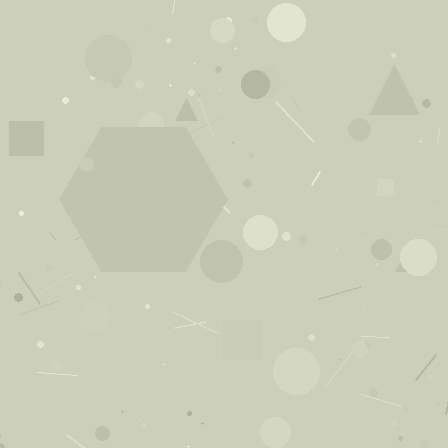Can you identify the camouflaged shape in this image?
The camouflaged shape is a hexagon.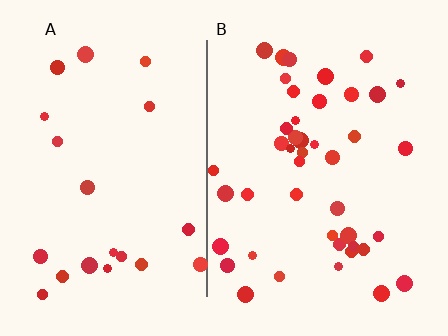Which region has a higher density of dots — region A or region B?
B (the right).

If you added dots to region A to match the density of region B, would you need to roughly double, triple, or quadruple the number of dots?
Approximately double.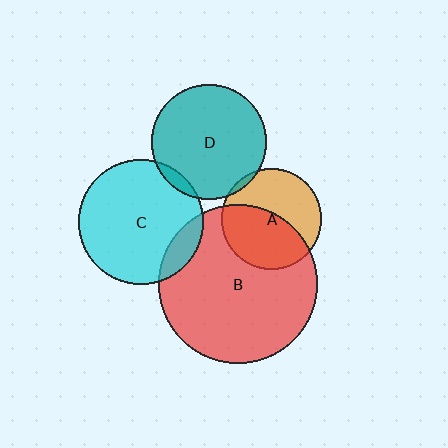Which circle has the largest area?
Circle B (red).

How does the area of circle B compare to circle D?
Approximately 1.9 times.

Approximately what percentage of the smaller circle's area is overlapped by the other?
Approximately 5%.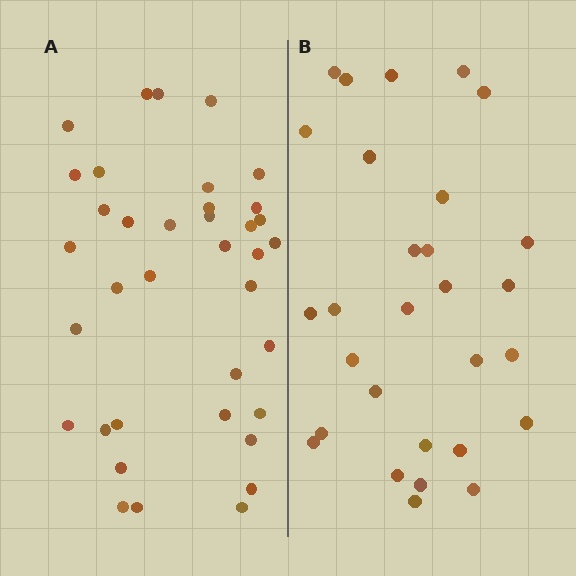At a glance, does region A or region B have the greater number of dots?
Region A (the left region) has more dots.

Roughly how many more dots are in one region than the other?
Region A has roughly 8 or so more dots than region B.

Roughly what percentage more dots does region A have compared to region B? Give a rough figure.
About 30% more.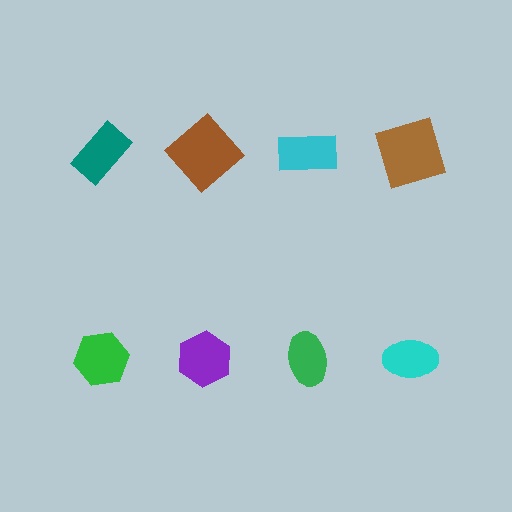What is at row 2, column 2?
A purple hexagon.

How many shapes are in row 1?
4 shapes.